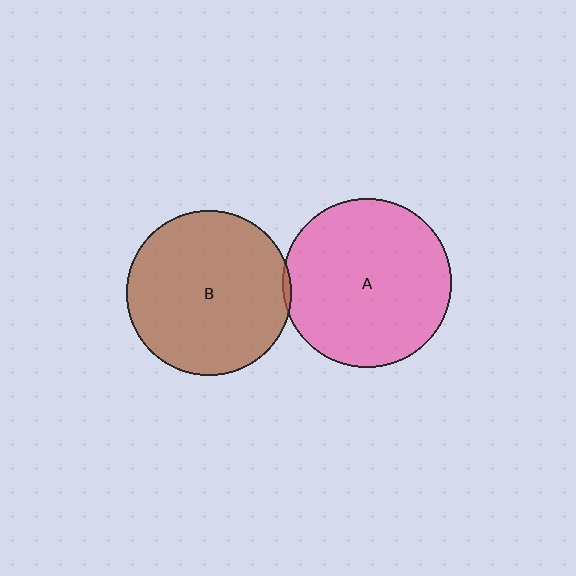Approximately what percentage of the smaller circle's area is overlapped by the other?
Approximately 5%.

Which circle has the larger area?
Circle A (pink).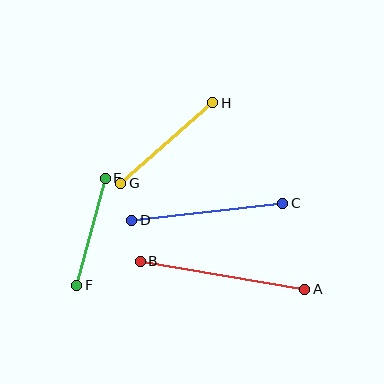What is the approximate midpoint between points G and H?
The midpoint is at approximately (167, 143) pixels.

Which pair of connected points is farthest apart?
Points A and B are farthest apart.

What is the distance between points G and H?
The distance is approximately 123 pixels.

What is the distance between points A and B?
The distance is approximately 167 pixels.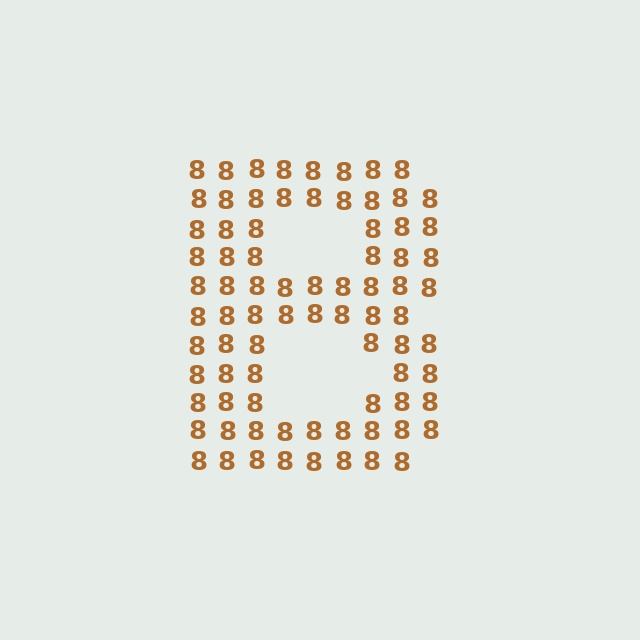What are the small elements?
The small elements are digit 8's.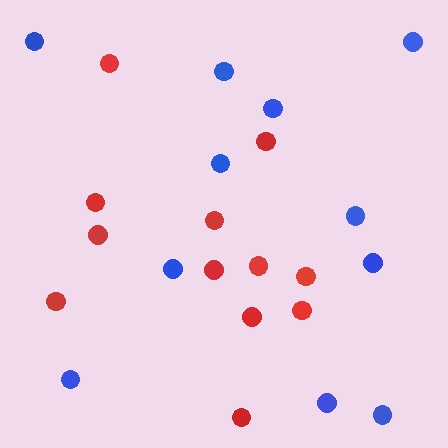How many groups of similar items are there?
There are 2 groups: one group of red circles (12) and one group of blue circles (11).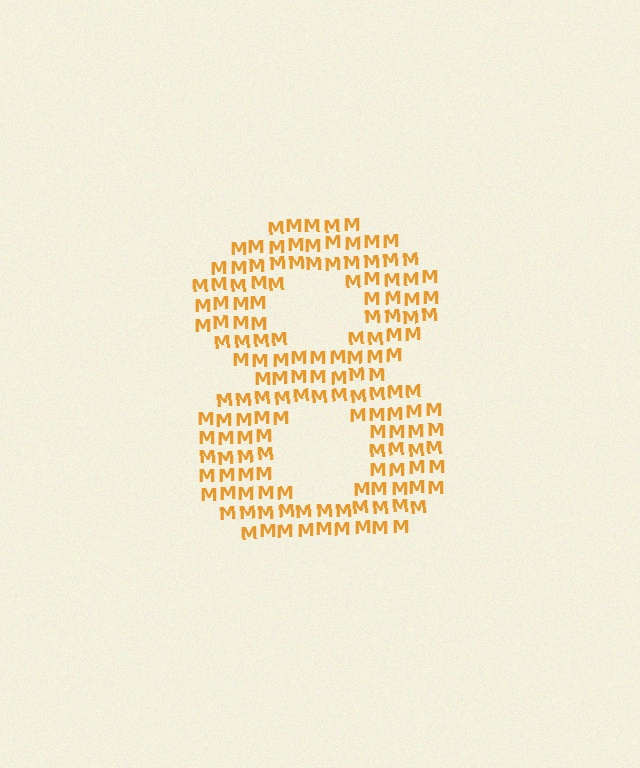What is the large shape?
The large shape is the digit 8.